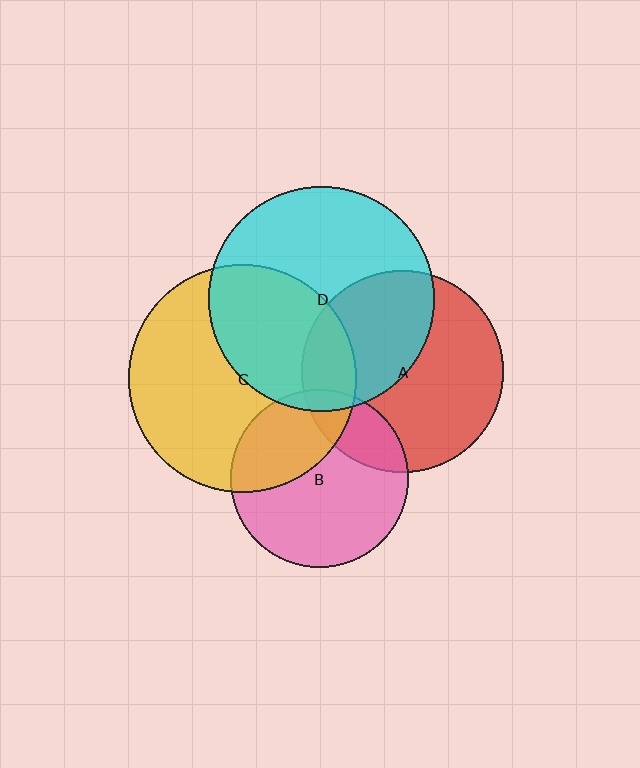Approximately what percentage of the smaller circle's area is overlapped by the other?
Approximately 15%.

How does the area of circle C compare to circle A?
Approximately 1.3 times.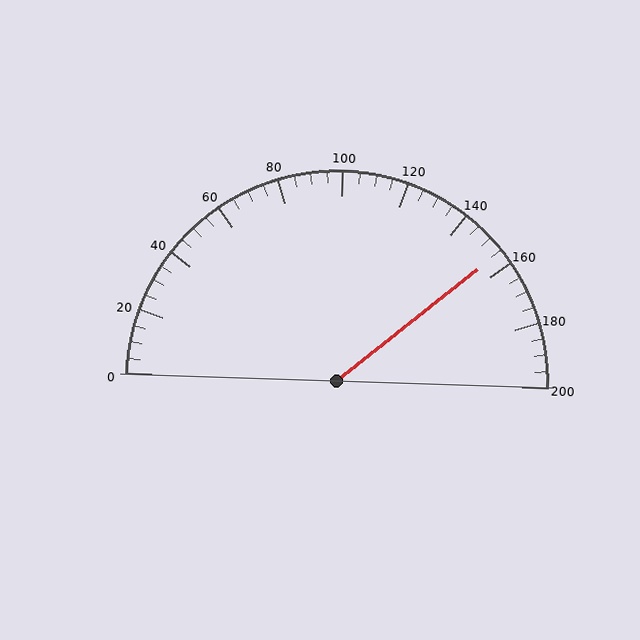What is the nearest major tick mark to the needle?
The nearest major tick mark is 160.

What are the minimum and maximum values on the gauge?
The gauge ranges from 0 to 200.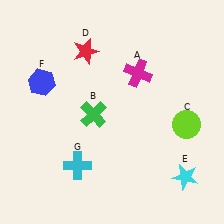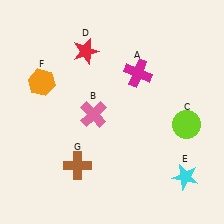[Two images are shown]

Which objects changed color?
B changed from green to pink. F changed from blue to orange. G changed from cyan to brown.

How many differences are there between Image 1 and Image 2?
There are 3 differences between the two images.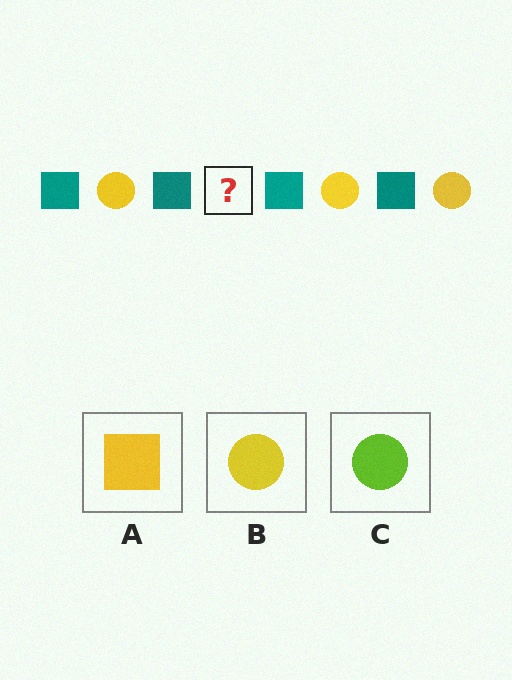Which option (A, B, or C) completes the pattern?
B.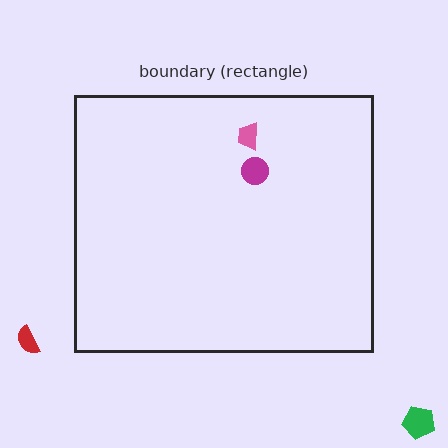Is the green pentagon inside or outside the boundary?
Outside.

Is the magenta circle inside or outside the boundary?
Inside.